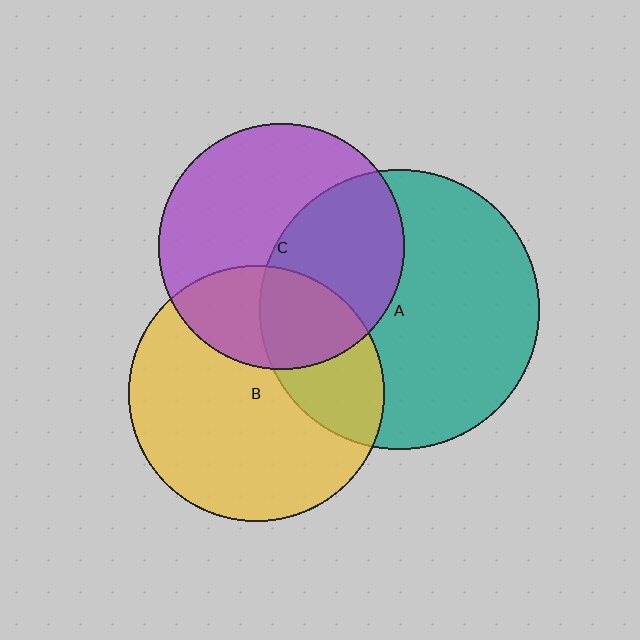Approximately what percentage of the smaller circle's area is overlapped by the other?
Approximately 30%.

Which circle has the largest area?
Circle A (teal).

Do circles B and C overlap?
Yes.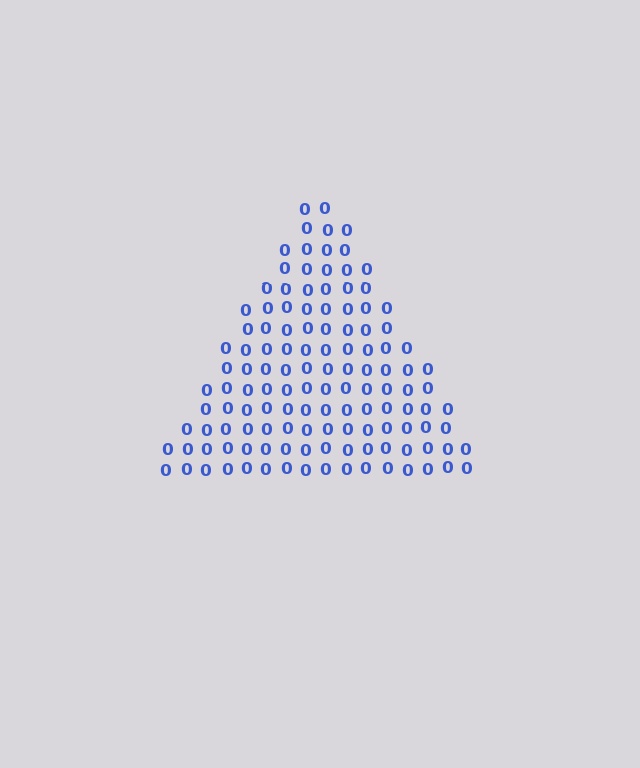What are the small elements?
The small elements are digit 0's.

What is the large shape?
The large shape is a triangle.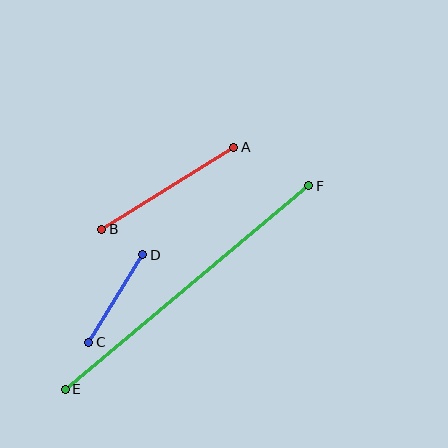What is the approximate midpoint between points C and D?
The midpoint is at approximately (116, 299) pixels.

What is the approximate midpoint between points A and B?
The midpoint is at approximately (168, 188) pixels.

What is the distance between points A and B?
The distance is approximately 155 pixels.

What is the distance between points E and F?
The distance is approximately 317 pixels.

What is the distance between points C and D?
The distance is approximately 102 pixels.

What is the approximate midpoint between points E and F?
The midpoint is at approximately (187, 287) pixels.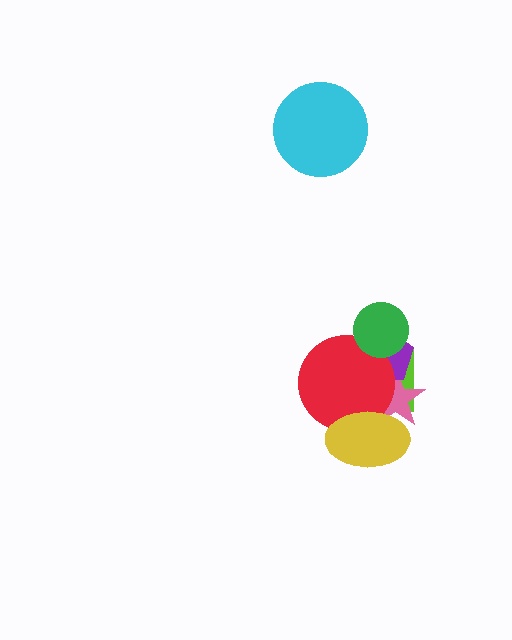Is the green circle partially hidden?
No, no other shape covers it.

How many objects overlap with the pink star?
4 objects overlap with the pink star.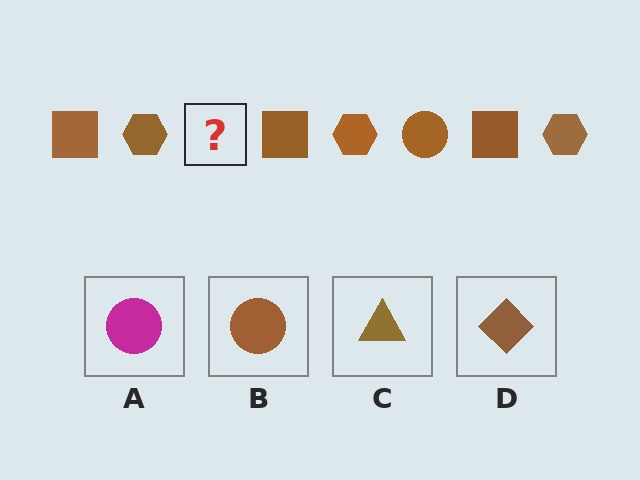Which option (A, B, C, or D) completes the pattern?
B.